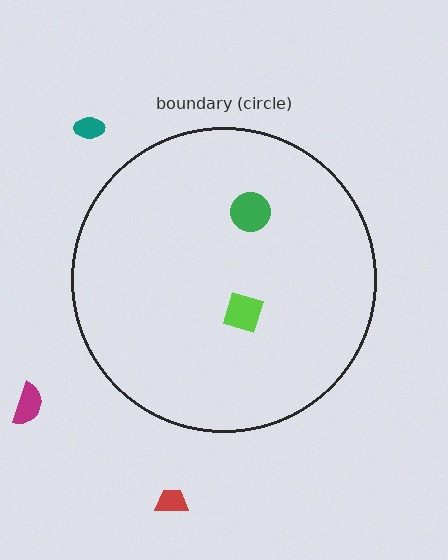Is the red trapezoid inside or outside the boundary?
Outside.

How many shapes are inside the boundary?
2 inside, 3 outside.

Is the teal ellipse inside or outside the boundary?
Outside.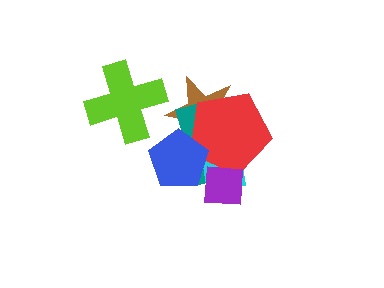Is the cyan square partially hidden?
Yes, it is partially covered by another shape.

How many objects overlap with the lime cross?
0 objects overlap with the lime cross.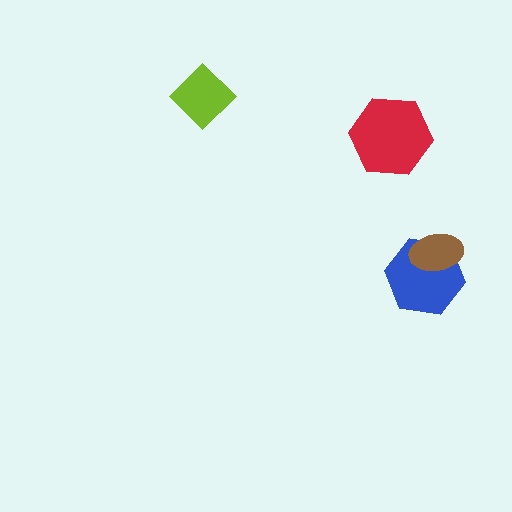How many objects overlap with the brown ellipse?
1 object overlaps with the brown ellipse.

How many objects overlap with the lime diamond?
0 objects overlap with the lime diamond.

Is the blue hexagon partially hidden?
Yes, it is partially covered by another shape.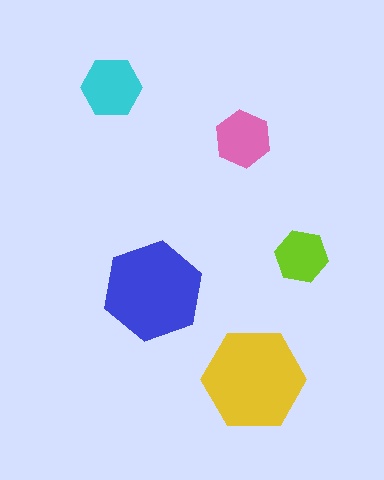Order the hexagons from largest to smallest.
the yellow one, the blue one, the cyan one, the pink one, the lime one.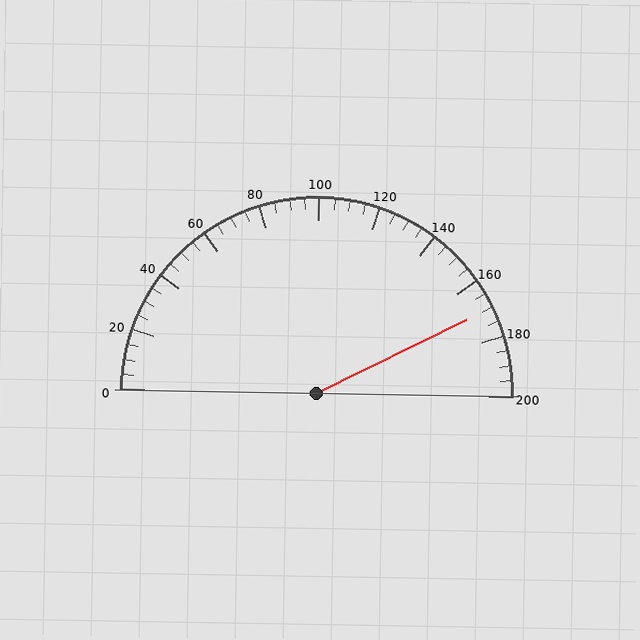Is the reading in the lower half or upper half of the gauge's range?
The reading is in the upper half of the range (0 to 200).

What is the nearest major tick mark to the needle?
The nearest major tick mark is 160.